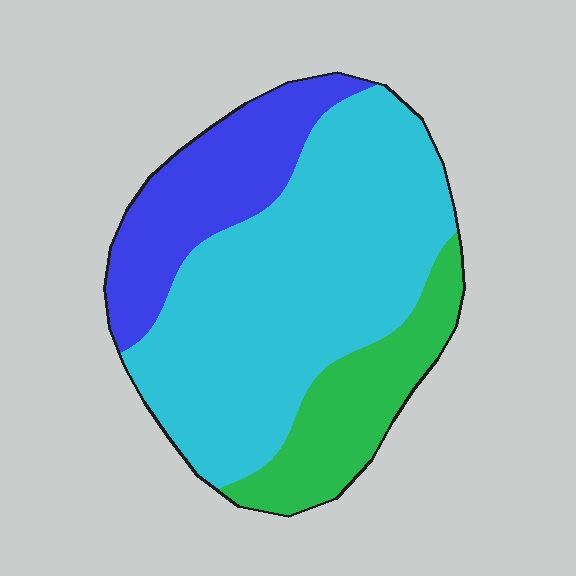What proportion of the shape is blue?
Blue covers roughly 20% of the shape.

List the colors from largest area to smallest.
From largest to smallest: cyan, blue, green.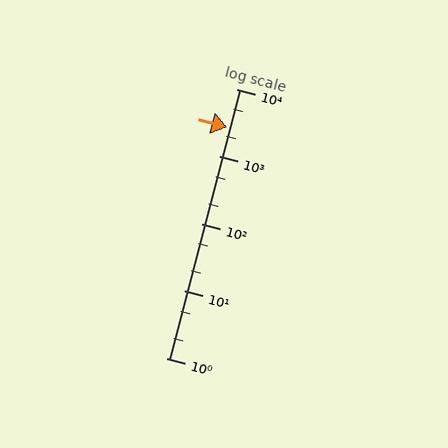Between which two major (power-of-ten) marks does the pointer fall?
The pointer is between 1000 and 10000.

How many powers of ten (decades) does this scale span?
The scale spans 4 decades, from 1 to 10000.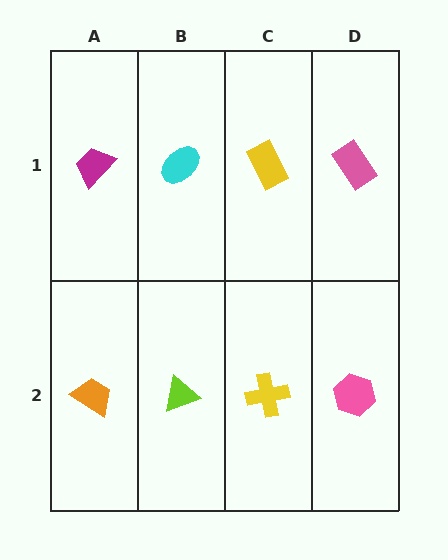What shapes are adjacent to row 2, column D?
A pink rectangle (row 1, column D), a yellow cross (row 2, column C).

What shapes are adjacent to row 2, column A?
A magenta trapezoid (row 1, column A), a lime triangle (row 2, column B).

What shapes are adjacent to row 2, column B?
A cyan ellipse (row 1, column B), an orange trapezoid (row 2, column A), a yellow cross (row 2, column C).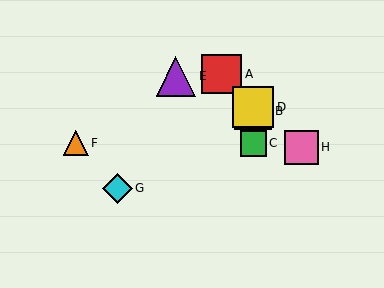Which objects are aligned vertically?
Objects B, C, D are aligned vertically.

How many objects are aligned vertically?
3 objects (B, C, D) are aligned vertically.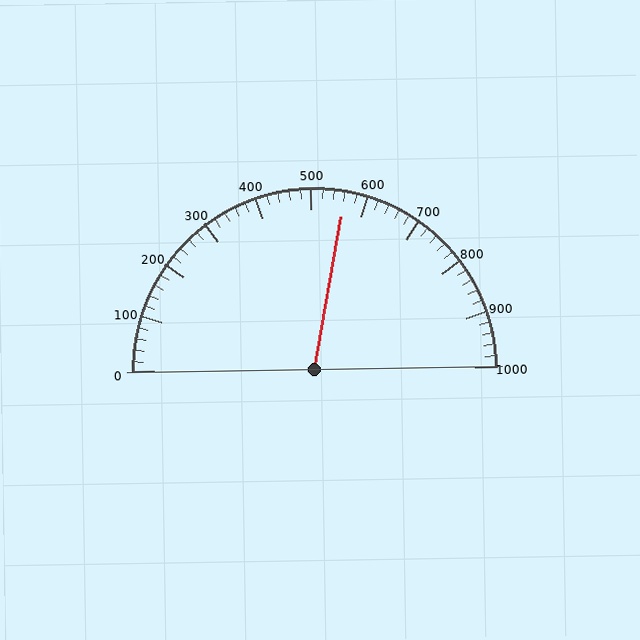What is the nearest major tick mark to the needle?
The nearest major tick mark is 600.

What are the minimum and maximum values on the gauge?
The gauge ranges from 0 to 1000.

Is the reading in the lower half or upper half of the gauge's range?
The reading is in the upper half of the range (0 to 1000).